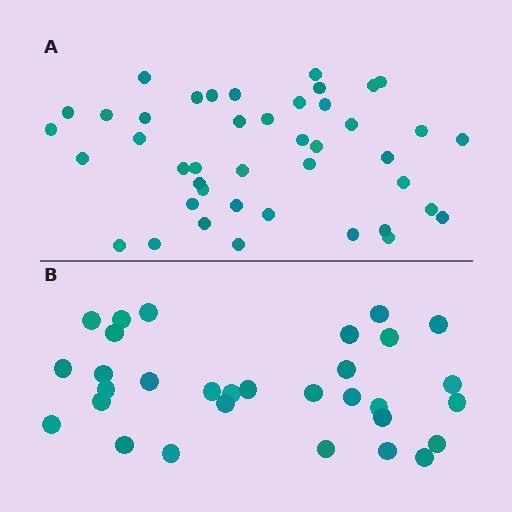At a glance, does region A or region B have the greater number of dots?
Region A (the top region) has more dots.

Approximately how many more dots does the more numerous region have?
Region A has roughly 12 or so more dots than region B.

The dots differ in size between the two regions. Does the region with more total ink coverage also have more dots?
No. Region B has more total ink coverage because its dots are larger, but region A actually contains more individual dots. Total area can be misleading — the number of items is what matters here.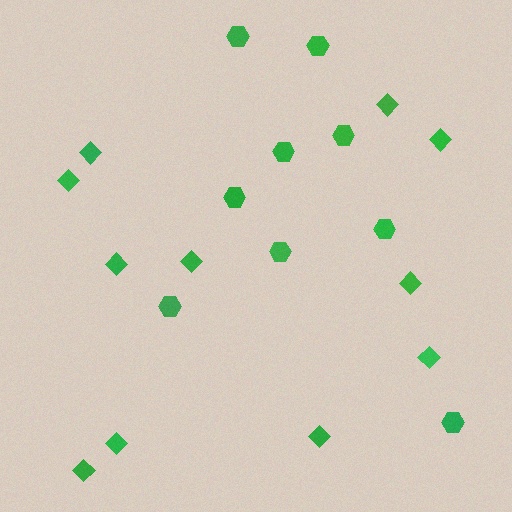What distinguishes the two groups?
There are 2 groups: one group of hexagons (9) and one group of diamonds (11).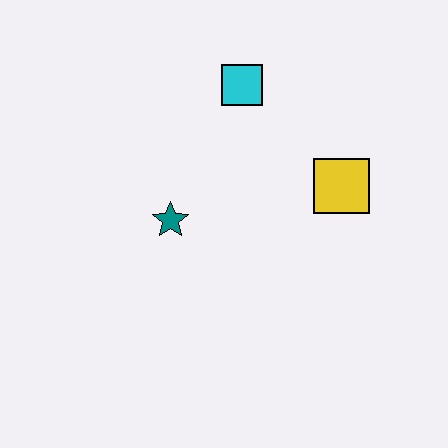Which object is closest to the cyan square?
The yellow square is closest to the cyan square.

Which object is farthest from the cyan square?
The teal star is farthest from the cyan square.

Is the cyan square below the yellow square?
No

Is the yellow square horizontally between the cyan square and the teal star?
No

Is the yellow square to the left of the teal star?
No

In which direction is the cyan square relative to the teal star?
The cyan square is above the teal star.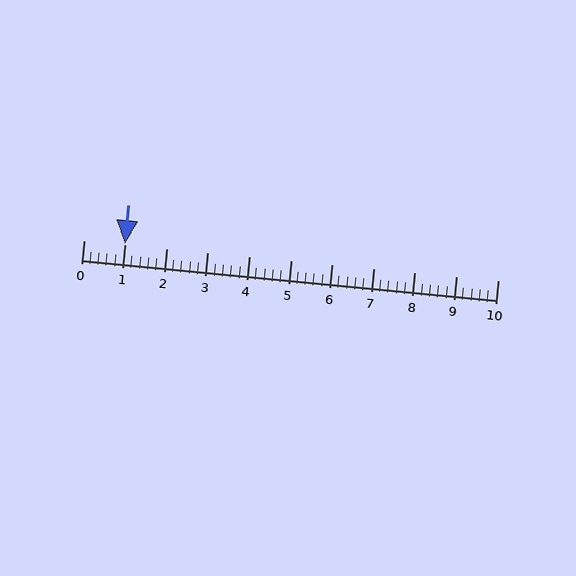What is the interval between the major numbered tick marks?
The major tick marks are spaced 1 units apart.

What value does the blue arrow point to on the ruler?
The blue arrow points to approximately 1.0.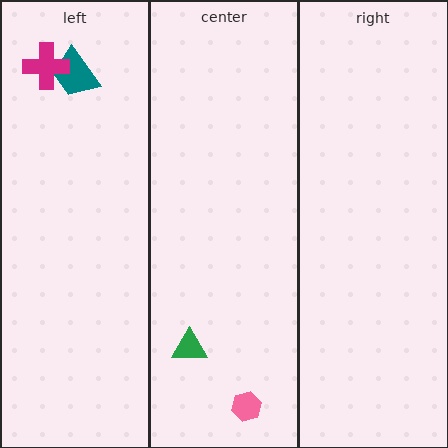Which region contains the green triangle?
The center region.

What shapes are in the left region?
The teal trapezoid, the magenta cross.